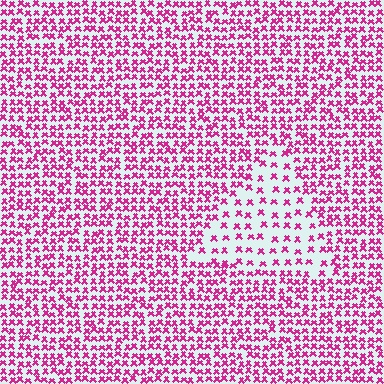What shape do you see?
I see a triangle.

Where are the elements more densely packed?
The elements are more densely packed outside the triangle boundary.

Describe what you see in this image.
The image contains small magenta elements arranged at two different densities. A triangle-shaped region is visible where the elements are less densely packed than the surrounding area.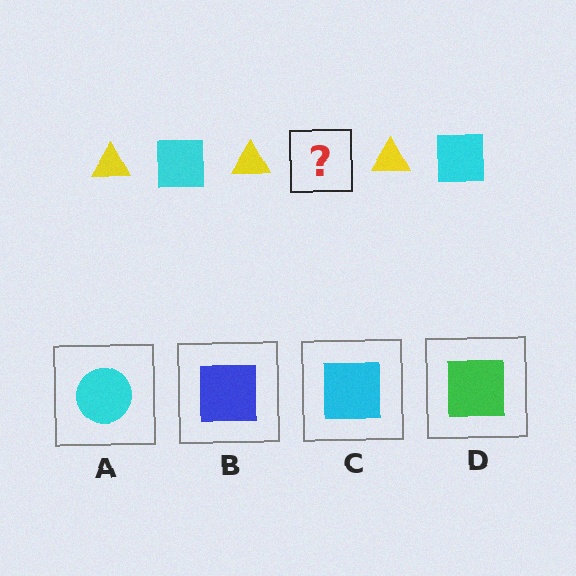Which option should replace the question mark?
Option C.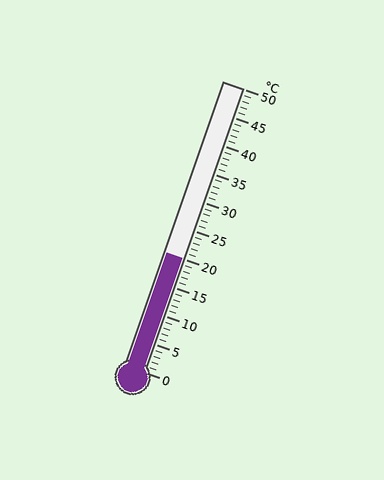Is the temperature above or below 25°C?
The temperature is below 25°C.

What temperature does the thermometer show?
The thermometer shows approximately 20°C.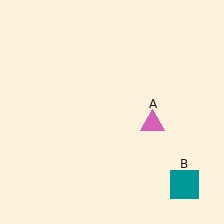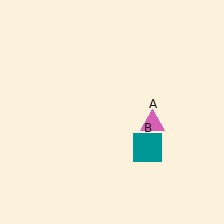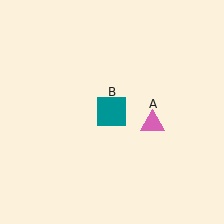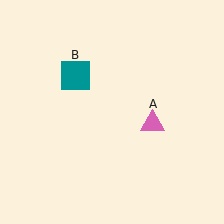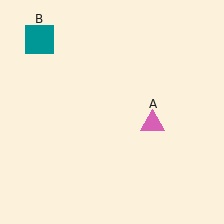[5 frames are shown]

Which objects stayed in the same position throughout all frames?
Pink triangle (object A) remained stationary.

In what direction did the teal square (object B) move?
The teal square (object B) moved up and to the left.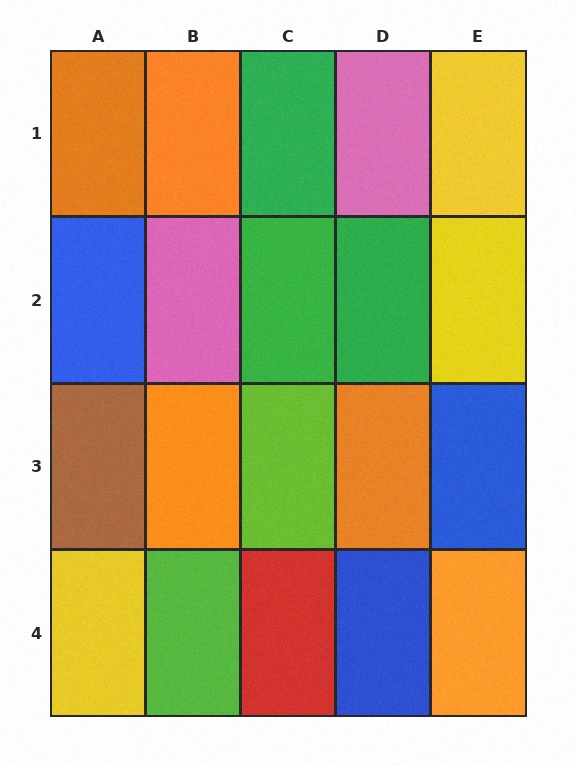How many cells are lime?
2 cells are lime.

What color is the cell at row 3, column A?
Brown.